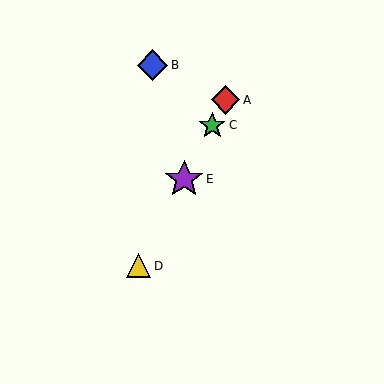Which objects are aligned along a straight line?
Objects A, C, D, E are aligned along a straight line.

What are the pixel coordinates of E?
Object E is at (184, 179).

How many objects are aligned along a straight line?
4 objects (A, C, D, E) are aligned along a straight line.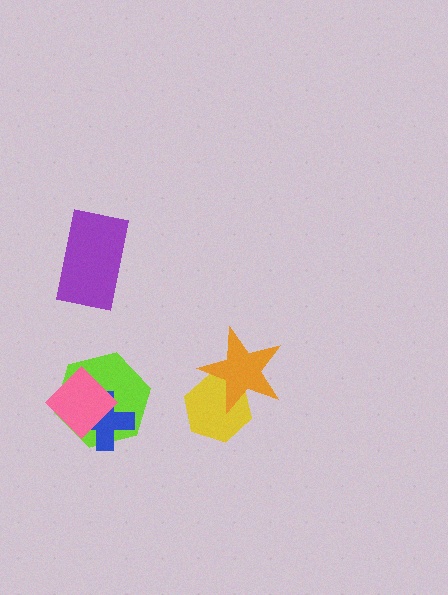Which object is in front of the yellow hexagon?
The orange star is in front of the yellow hexagon.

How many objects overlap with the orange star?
1 object overlaps with the orange star.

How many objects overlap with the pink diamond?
2 objects overlap with the pink diamond.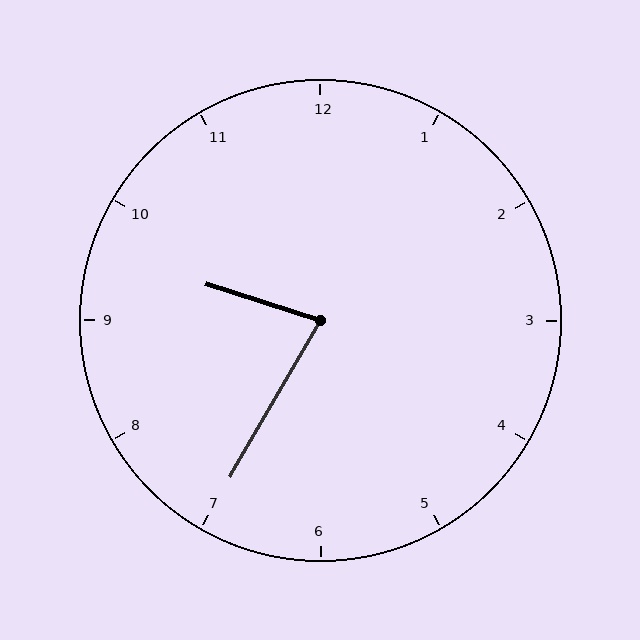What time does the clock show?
9:35.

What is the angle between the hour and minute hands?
Approximately 78 degrees.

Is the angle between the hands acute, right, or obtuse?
It is acute.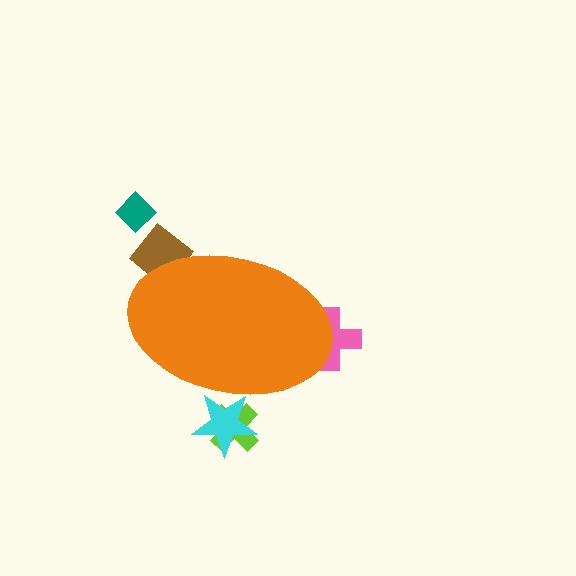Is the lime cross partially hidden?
Yes, the lime cross is partially hidden behind the orange ellipse.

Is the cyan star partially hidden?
Yes, the cyan star is partially hidden behind the orange ellipse.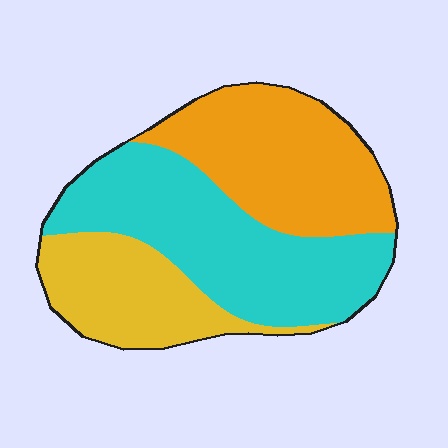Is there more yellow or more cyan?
Cyan.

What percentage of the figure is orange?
Orange covers 34% of the figure.